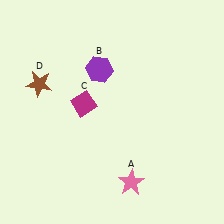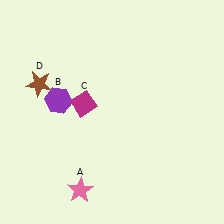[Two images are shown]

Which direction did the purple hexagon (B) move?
The purple hexagon (B) moved left.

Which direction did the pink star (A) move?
The pink star (A) moved left.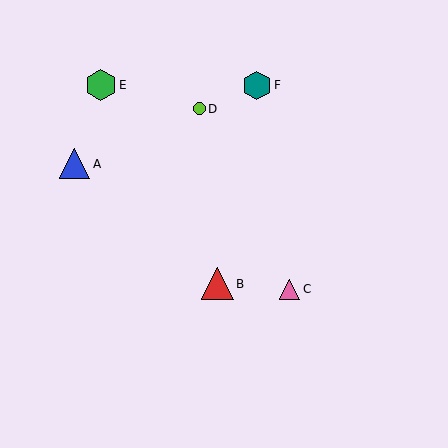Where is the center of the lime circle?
The center of the lime circle is at (199, 109).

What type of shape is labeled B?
Shape B is a red triangle.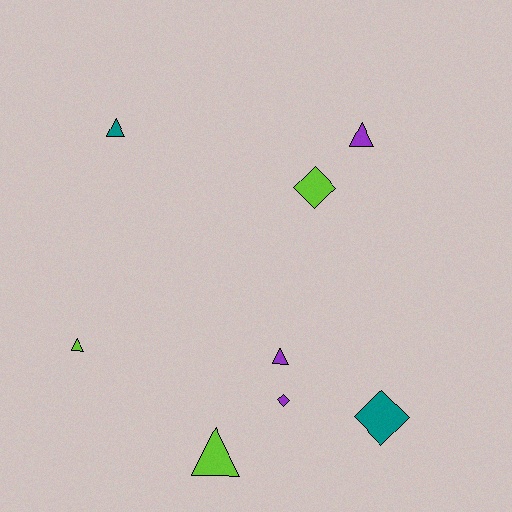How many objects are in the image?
There are 8 objects.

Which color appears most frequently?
Lime, with 3 objects.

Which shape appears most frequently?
Triangle, with 5 objects.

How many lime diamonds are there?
There is 1 lime diamond.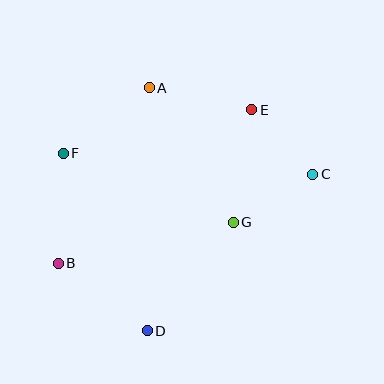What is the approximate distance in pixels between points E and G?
The distance between E and G is approximately 114 pixels.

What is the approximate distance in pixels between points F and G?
The distance between F and G is approximately 184 pixels.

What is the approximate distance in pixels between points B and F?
The distance between B and F is approximately 110 pixels.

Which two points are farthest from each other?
Points B and C are farthest from each other.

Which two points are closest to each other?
Points C and E are closest to each other.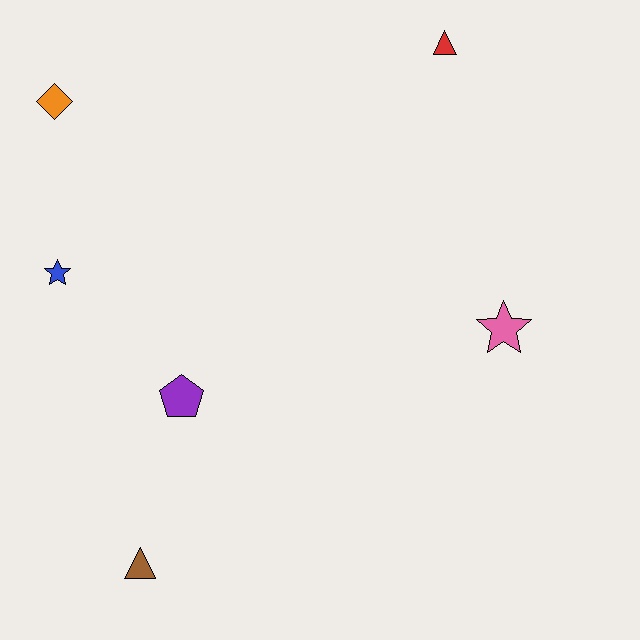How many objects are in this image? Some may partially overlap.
There are 6 objects.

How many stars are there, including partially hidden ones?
There are 2 stars.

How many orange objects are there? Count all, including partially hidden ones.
There is 1 orange object.